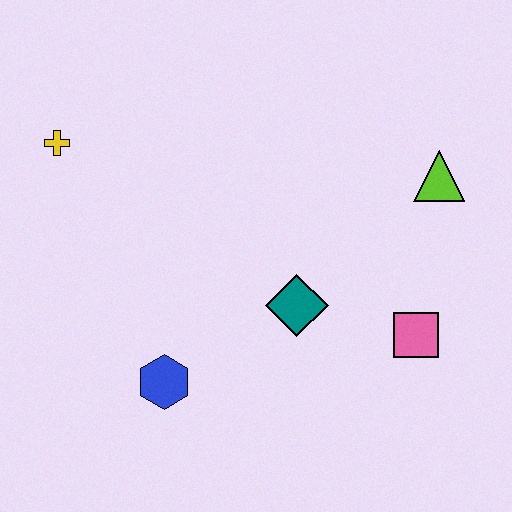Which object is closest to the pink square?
The teal diamond is closest to the pink square.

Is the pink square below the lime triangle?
Yes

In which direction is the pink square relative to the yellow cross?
The pink square is to the right of the yellow cross.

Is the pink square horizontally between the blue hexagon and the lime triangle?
Yes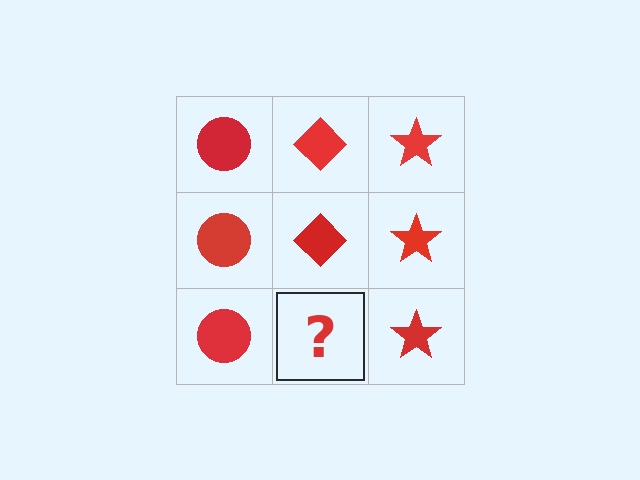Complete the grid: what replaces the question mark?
The question mark should be replaced with a red diamond.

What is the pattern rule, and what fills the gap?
The rule is that each column has a consistent shape. The gap should be filled with a red diamond.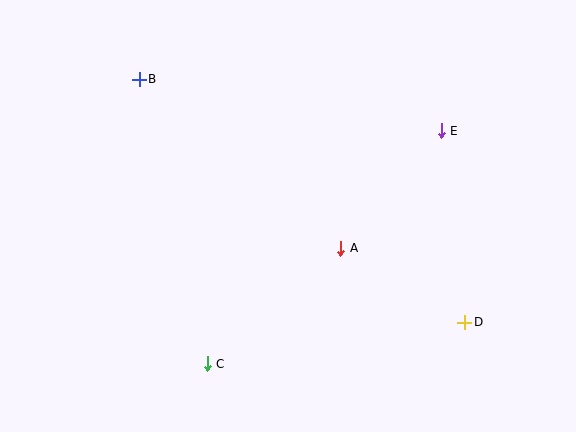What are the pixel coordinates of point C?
Point C is at (207, 364).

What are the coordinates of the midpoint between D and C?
The midpoint between D and C is at (336, 343).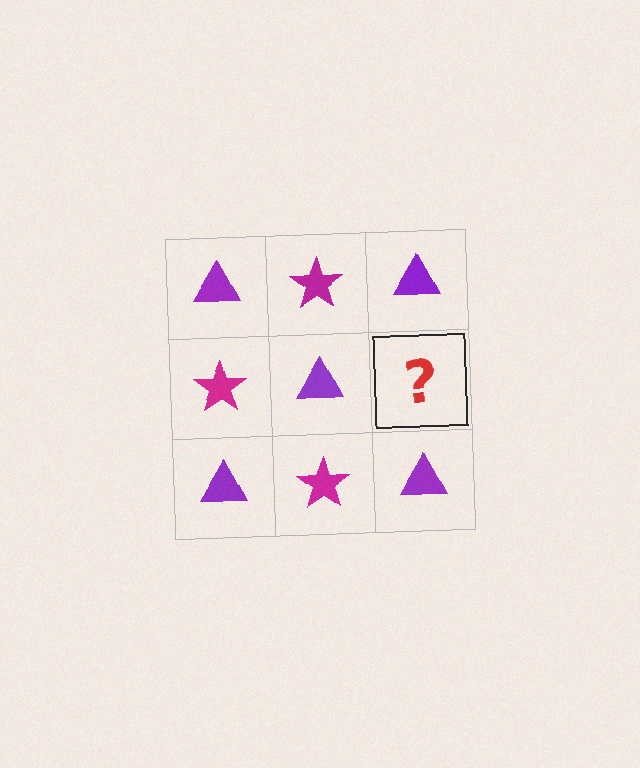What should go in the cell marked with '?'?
The missing cell should contain a magenta star.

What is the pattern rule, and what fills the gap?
The rule is that it alternates purple triangle and magenta star in a checkerboard pattern. The gap should be filled with a magenta star.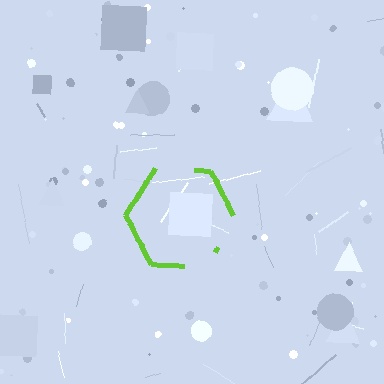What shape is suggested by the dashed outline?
The dashed outline suggests a hexagon.